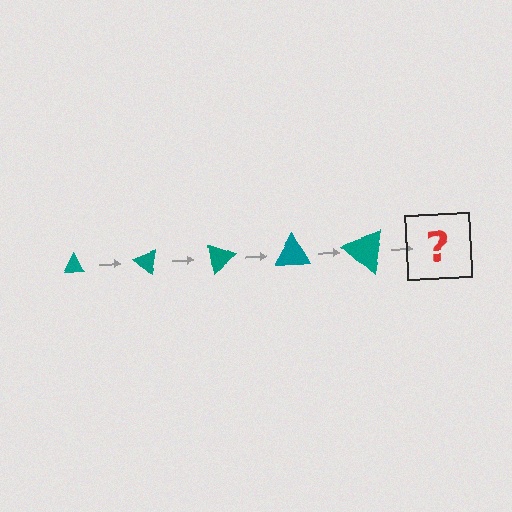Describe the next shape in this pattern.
It should be a triangle, larger than the previous one and rotated 200 degrees from the start.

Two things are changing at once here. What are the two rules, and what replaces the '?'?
The two rules are that the triangle grows larger each step and it rotates 40 degrees each step. The '?' should be a triangle, larger than the previous one and rotated 200 degrees from the start.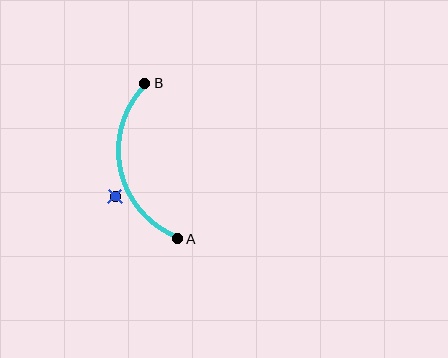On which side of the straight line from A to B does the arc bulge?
The arc bulges to the left of the straight line connecting A and B.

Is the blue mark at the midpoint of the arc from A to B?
No — the blue mark does not lie on the arc at all. It sits slightly outside the curve.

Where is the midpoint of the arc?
The arc midpoint is the point on the curve farthest from the straight line joining A and B. It sits to the left of that line.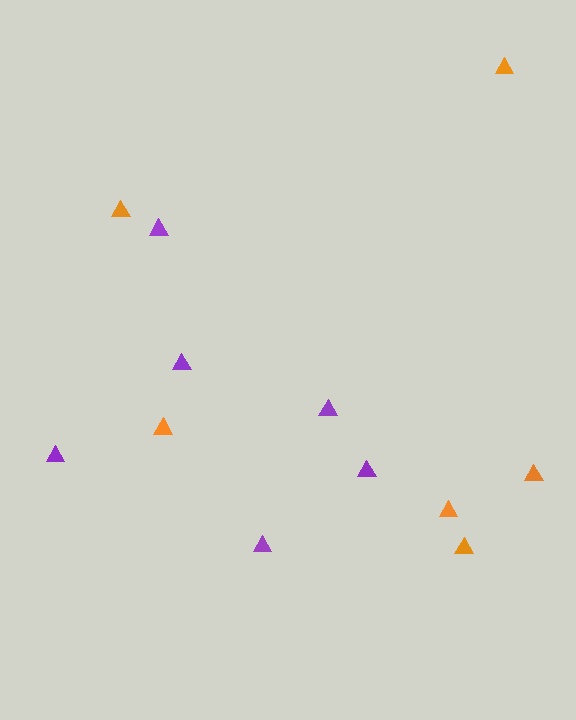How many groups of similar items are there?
There are 2 groups: one group of orange triangles (6) and one group of purple triangles (6).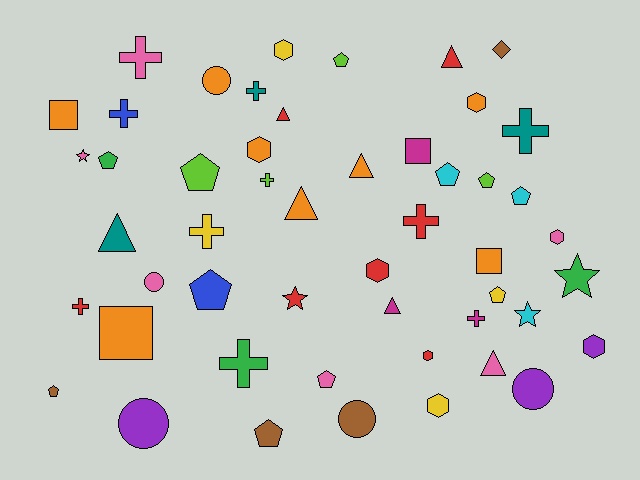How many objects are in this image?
There are 50 objects.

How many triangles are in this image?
There are 7 triangles.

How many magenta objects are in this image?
There are 3 magenta objects.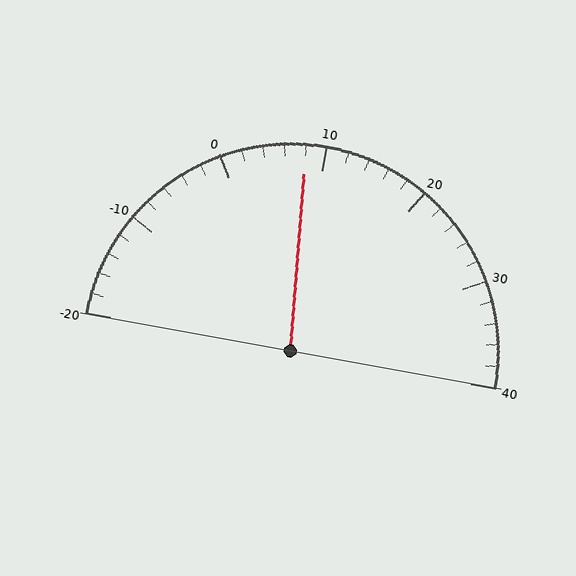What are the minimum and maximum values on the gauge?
The gauge ranges from -20 to 40.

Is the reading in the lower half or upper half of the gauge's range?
The reading is in the lower half of the range (-20 to 40).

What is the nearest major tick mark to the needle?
The nearest major tick mark is 10.